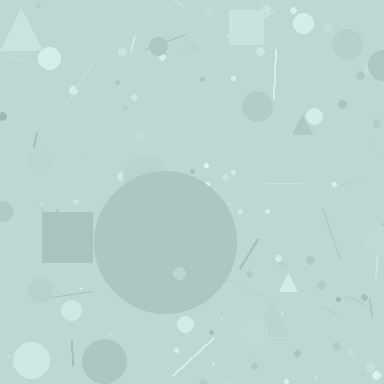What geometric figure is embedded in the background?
A circle is embedded in the background.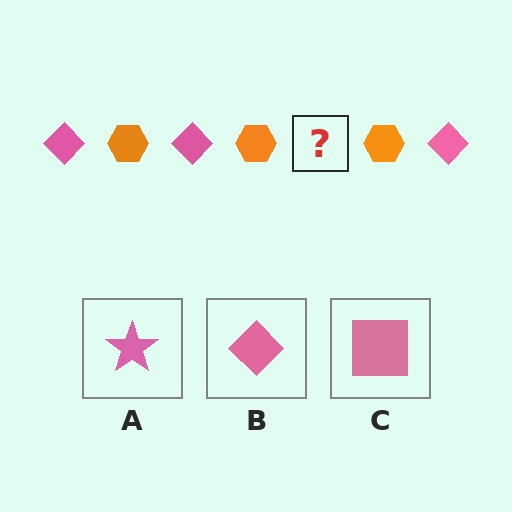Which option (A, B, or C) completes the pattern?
B.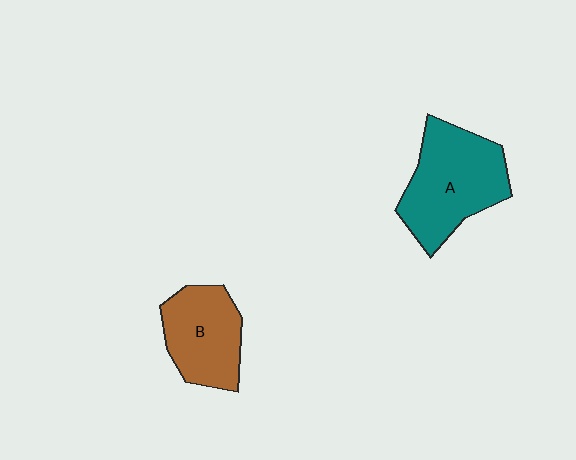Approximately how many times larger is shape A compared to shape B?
Approximately 1.3 times.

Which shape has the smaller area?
Shape B (brown).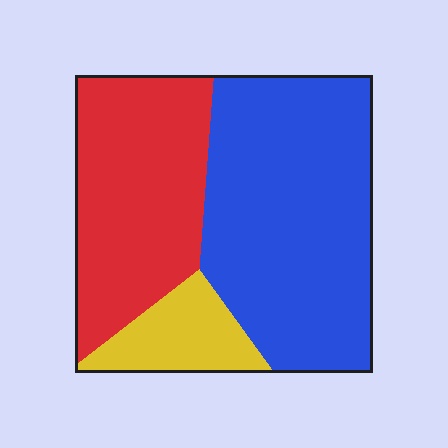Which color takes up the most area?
Blue, at roughly 50%.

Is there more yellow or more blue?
Blue.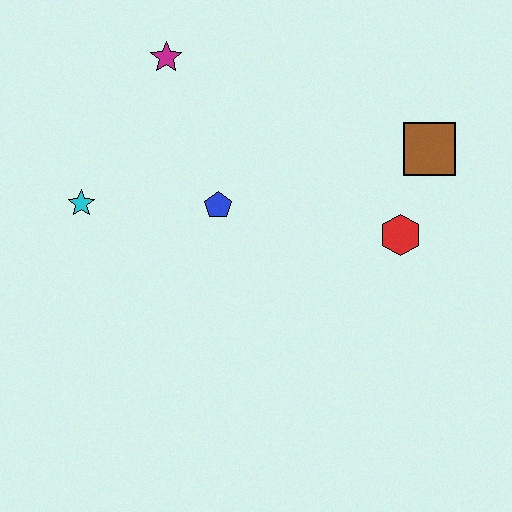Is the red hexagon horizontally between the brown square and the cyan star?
Yes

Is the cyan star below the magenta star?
Yes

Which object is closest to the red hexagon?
The brown square is closest to the red hexagon.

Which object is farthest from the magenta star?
The red hexagon is farthest from the magenta star.